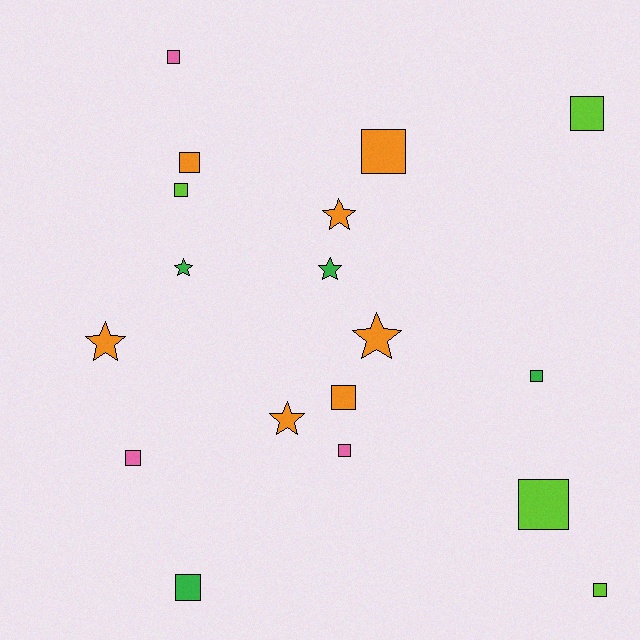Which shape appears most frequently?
Square, with 12 objects.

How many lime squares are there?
There are 4 lime squares.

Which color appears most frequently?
Orange, with 7 objects.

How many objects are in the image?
There are 18 objects.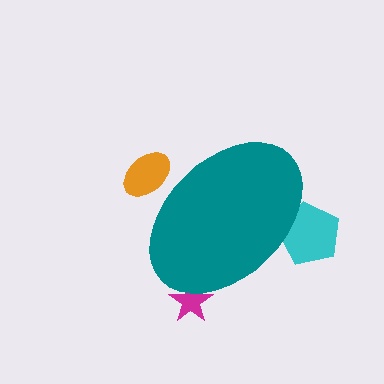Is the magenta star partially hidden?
Yes, the magenta star is partially hidden behind the teal ellipse.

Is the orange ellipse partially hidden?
Yes, the orange ellipse is partially hidden behind the teal ellipse.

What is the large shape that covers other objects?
A teal ellipse.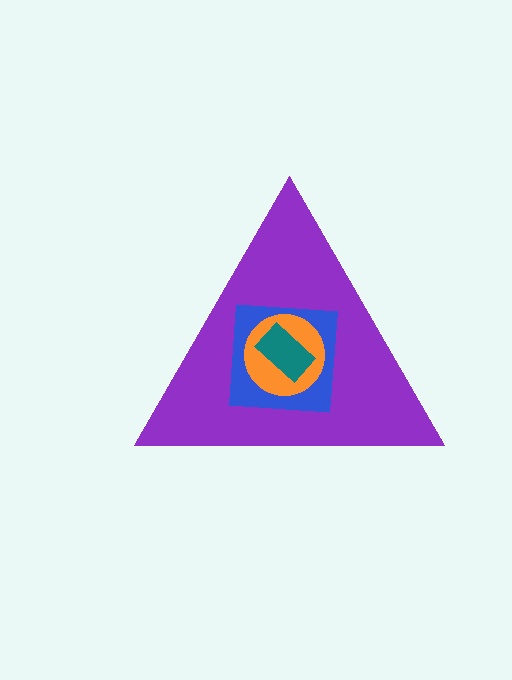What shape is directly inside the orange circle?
The teal rectangle.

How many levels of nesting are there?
4.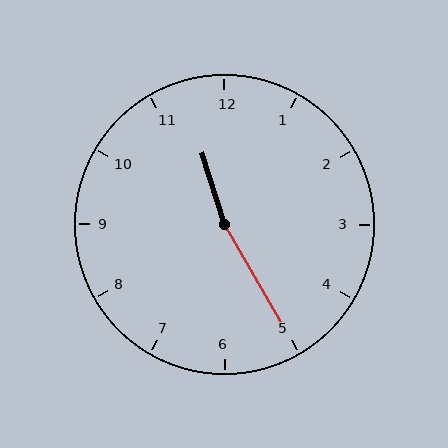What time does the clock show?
11:25.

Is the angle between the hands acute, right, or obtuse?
It is obtuse.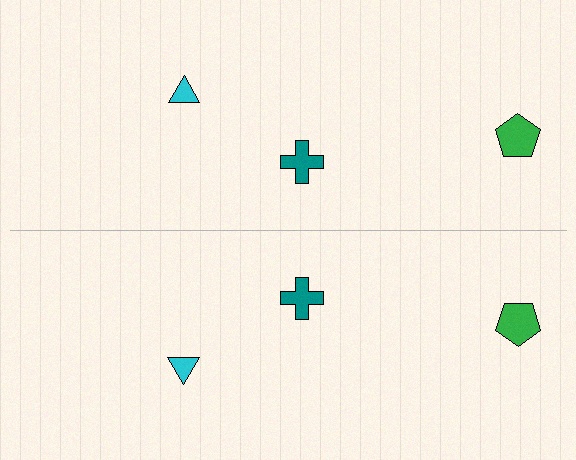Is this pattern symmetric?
Yes, this pattern has bilateral (reflection) symmetry.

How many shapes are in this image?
There are 6 shapes in this image.